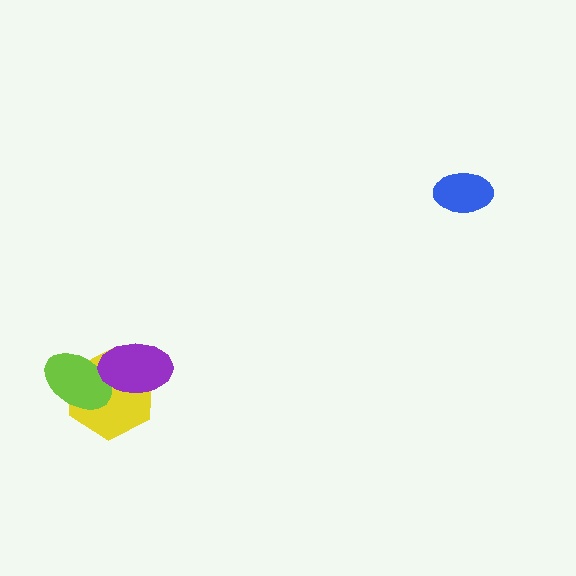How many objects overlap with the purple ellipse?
2 objects overlap with the purple ellipse.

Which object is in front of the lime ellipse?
The purple ellipse is in front of the lime ellipse.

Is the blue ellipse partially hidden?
No, no other shape covers it.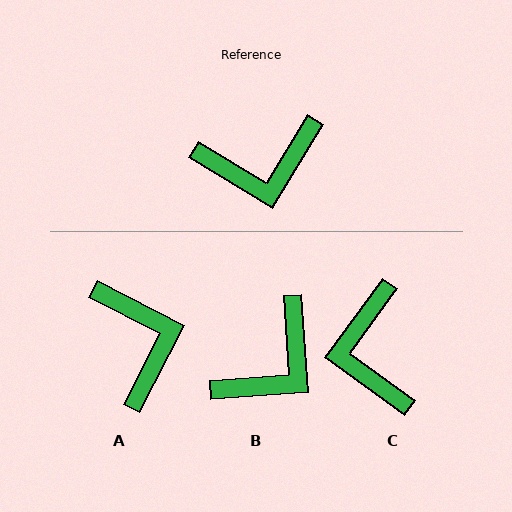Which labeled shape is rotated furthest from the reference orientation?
C, about 95 degrees away.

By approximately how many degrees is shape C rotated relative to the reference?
Approximately 95 degrees clockwise.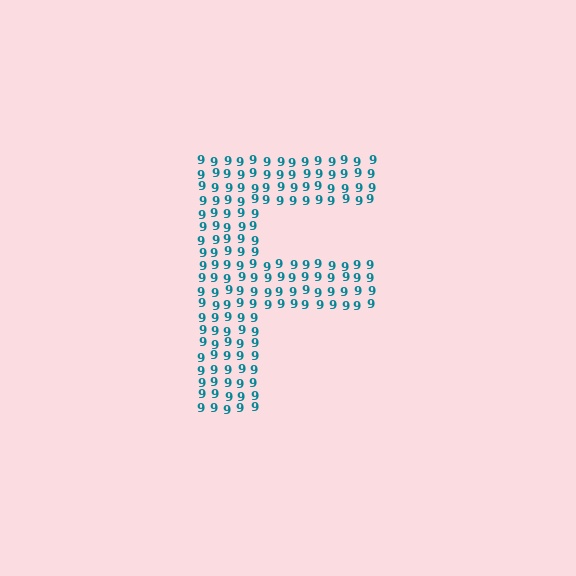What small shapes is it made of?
It is made of small digit 9's.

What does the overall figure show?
The overall figure shows the letter F.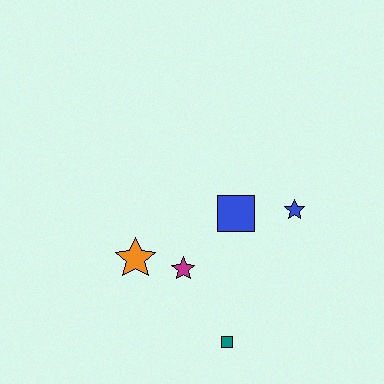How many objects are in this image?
There are 5 objects.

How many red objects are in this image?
There are no red objects.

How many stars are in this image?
There are 3 stars.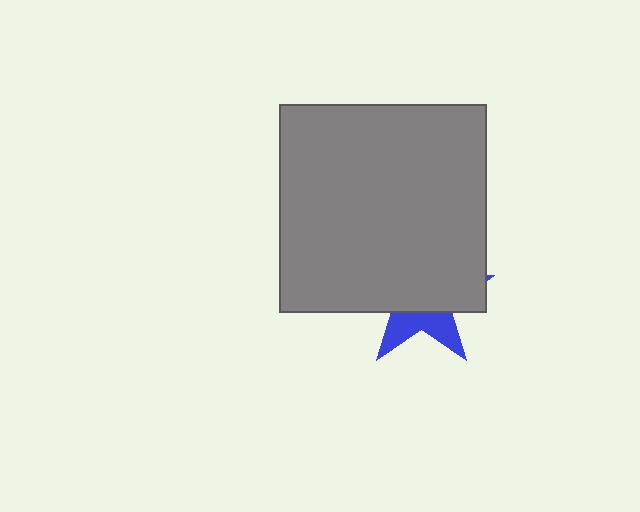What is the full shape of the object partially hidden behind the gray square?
The partially hidden object is a blue star.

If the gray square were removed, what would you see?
You would see the complete blue star.